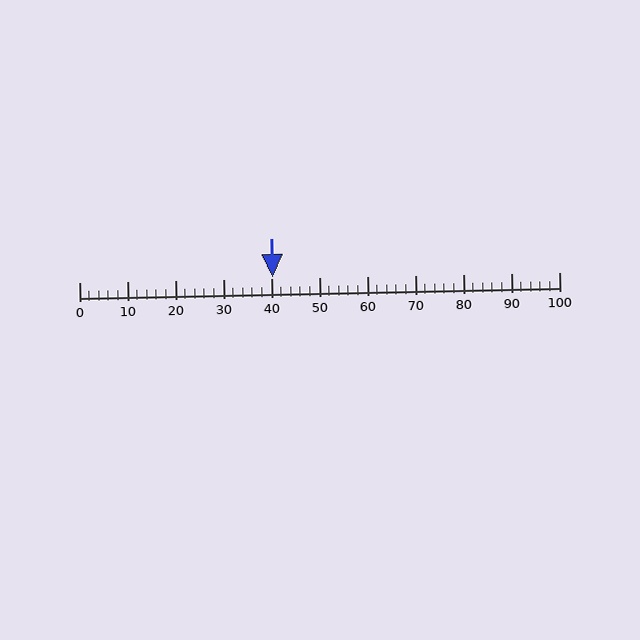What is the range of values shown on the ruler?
The ruler shows values from 0 to 100.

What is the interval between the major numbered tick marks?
The major tick marks are spaced 10 units apart.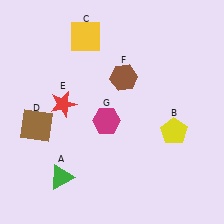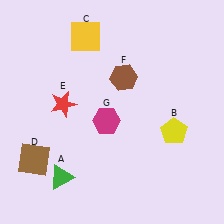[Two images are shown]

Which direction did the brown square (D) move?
The brown square (D) moved down.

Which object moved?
The brown square (D) moved down.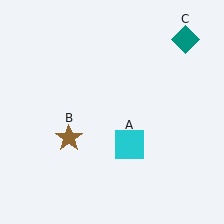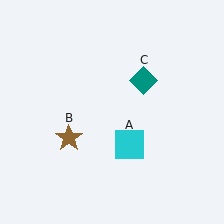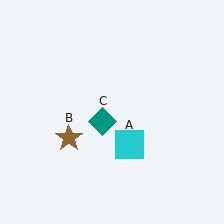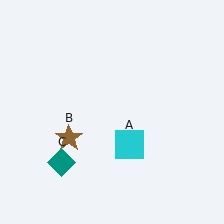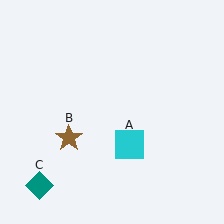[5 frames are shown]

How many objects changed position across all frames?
1 object changed position: teal diamond (object C).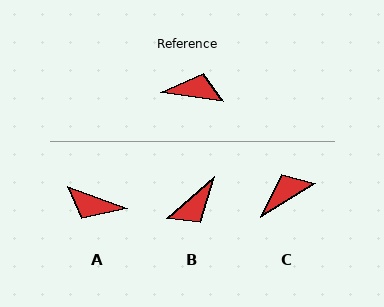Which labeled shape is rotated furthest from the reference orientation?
A, about 168 degrees away.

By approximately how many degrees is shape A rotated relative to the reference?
Approximately 168 degrees counter-clockwise.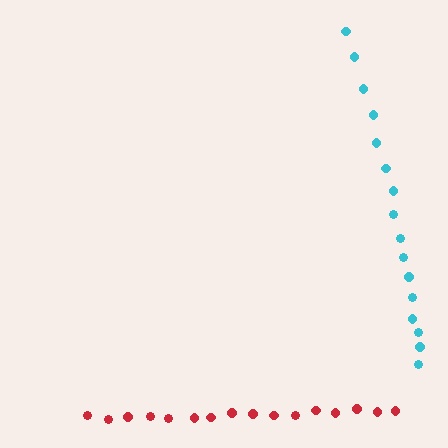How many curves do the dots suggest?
There are 2 distinct paths.